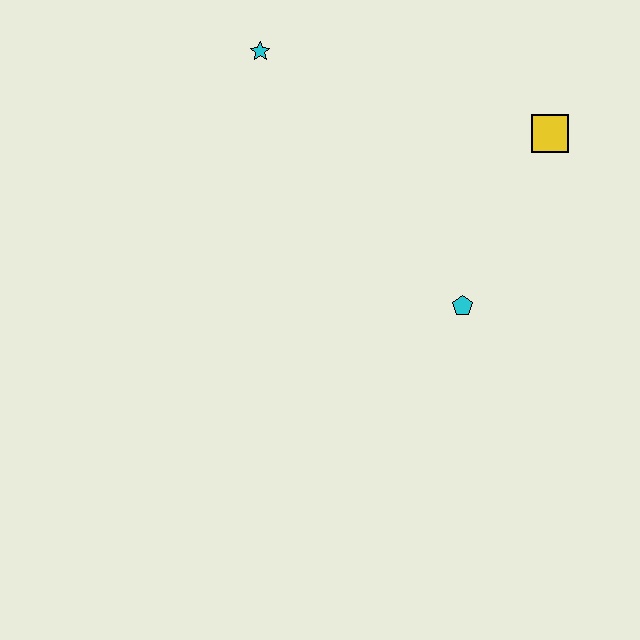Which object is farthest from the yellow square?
The cyan star is farthest from the yellow square.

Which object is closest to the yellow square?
The cyan pentagon is closest to the yellow square.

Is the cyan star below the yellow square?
No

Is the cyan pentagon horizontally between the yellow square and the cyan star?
Yes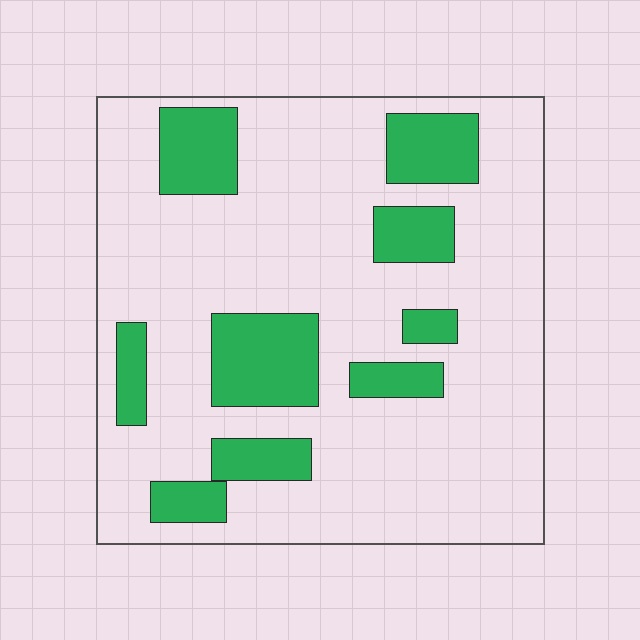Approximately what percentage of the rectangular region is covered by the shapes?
Approximately 20%.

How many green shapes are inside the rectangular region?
9.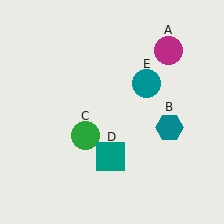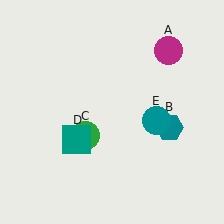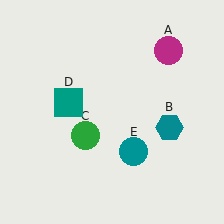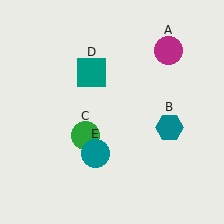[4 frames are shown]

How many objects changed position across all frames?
2 objects changed position: teal square (object D), teal circle (object E).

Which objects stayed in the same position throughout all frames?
Magenta circle (object A) and teal hexagon (object B) and green circle (object C) remained stationary.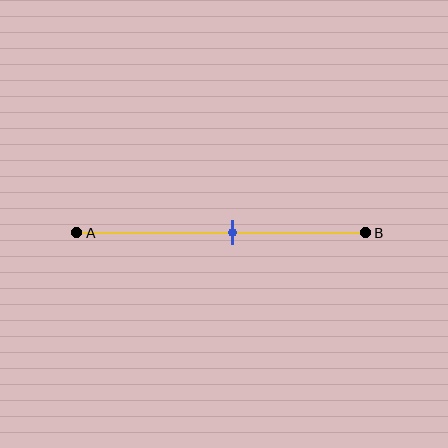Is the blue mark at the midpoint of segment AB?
No, the mark is at about 55% from A, not at the 50% midpoint.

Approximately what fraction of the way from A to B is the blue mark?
The blue mark is approximately 55% of the way from A to B.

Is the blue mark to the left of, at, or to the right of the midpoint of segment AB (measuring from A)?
The blue mark is to the right of the midpoint of segment AB.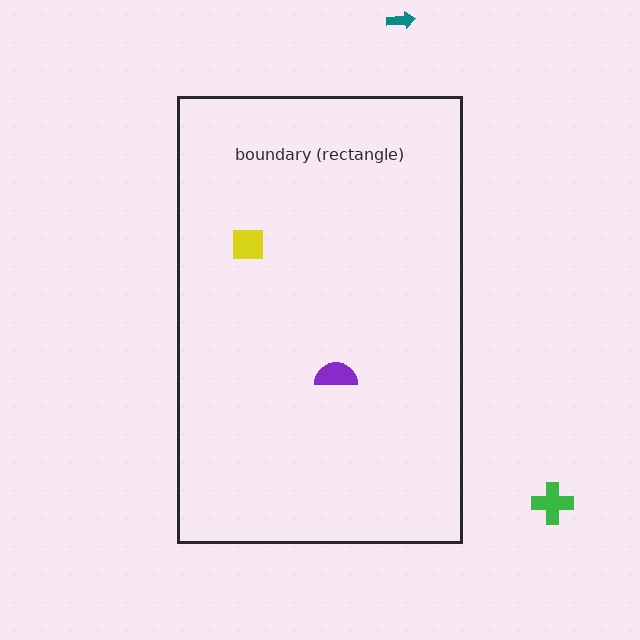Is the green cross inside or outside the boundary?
Outside.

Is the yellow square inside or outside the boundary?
Inside.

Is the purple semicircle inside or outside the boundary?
Inside.